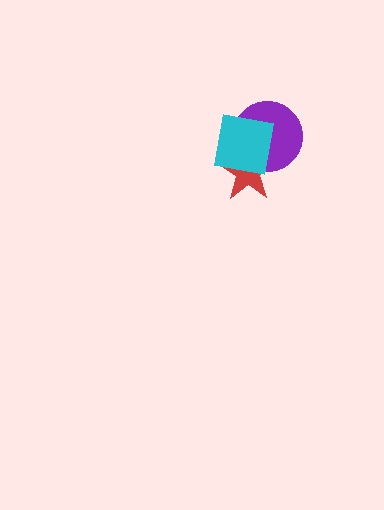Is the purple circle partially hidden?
Yes, it is partially covered by another shape.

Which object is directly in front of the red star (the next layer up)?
The purple circle is directly in front of the red star.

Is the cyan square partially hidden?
No, no other shape covers it.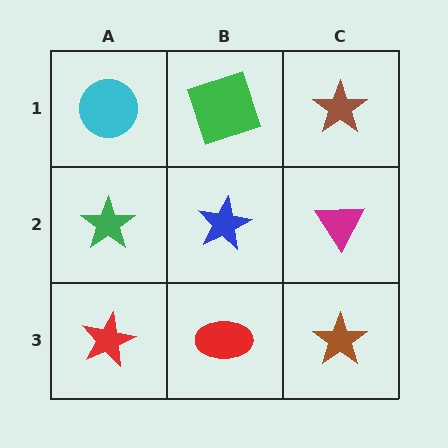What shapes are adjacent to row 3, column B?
A blue star (row 2, column B), a red star (row 3, column A), a brown star (row 3, column C).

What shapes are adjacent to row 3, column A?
A green star (row 2, column A), a red ellipse (row 3, column B).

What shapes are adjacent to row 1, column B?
A blue star (row 2, column B), a cyan circle (row 1, column A), a brown star (row 1, column C).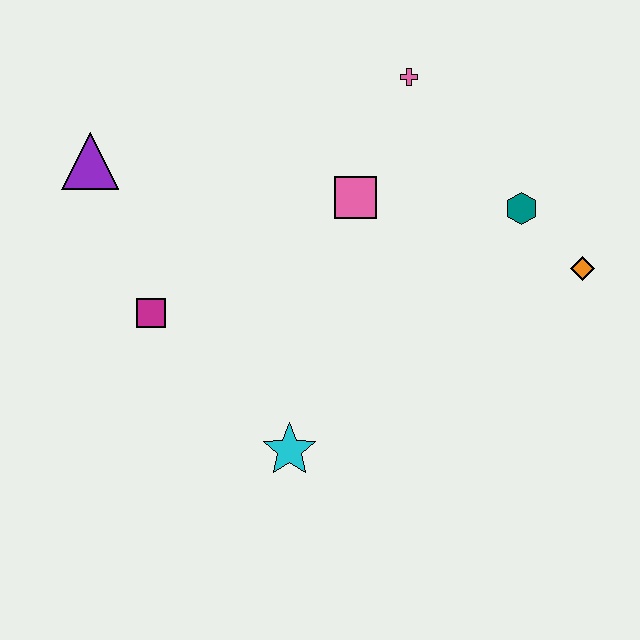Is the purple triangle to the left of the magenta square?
Yes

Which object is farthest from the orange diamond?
The purple triangle is farthest from the orange diamond.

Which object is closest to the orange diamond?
The teal hexagon is closest to the orange diamond.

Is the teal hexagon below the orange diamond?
No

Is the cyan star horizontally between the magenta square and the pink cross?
Yes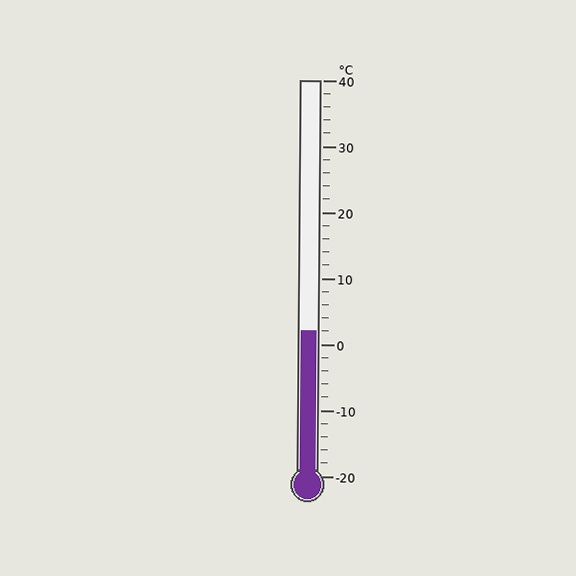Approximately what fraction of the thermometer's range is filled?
The thermometer is filled to approximately 35% of its range.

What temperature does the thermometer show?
The thermometer shows approximately 2°C.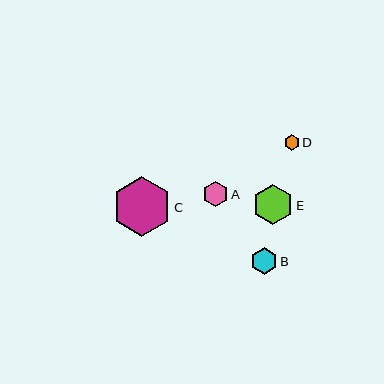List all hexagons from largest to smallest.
From largest to smallest: C, E, B, A, D.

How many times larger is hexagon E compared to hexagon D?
Hexagon E is approximately 2.6 times the size of hexagon D.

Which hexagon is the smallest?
Hexagon D is the smallest with a size of approximately 15 pixels.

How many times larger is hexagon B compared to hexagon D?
Hexagon B is approximately 1.7 times the size of hexagon D.